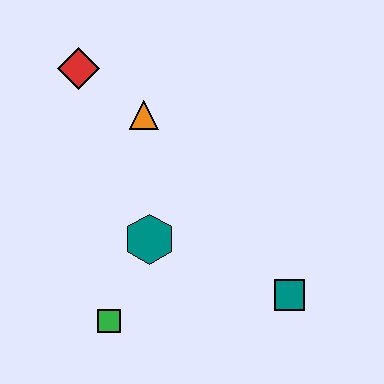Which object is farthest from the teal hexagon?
The red diamond is farthest from the teal hexagon.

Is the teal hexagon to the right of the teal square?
No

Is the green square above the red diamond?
No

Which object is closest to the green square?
The teal hexagon is closest to the green square.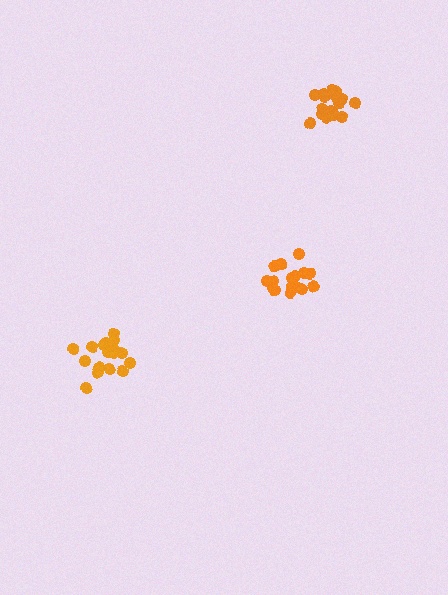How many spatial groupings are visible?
There are 3 spatial groupings.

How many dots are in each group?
Group 1: 19 dots, Group 2: 16 dots, Group 3: 18 dots (53 total).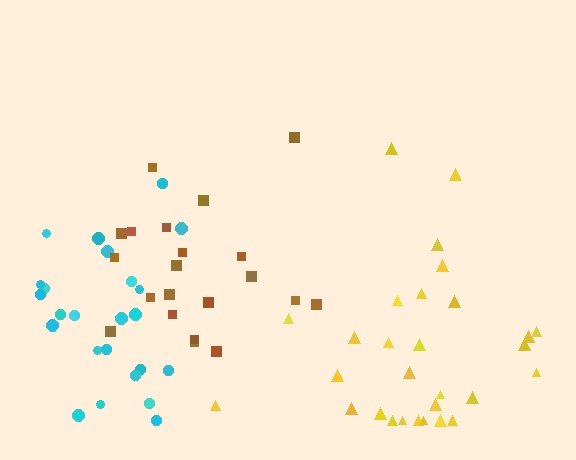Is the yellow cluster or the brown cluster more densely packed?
Brown.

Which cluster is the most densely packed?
Brown.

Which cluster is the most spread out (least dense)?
Cyan.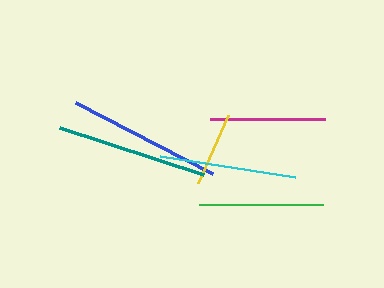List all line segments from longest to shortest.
From longest to shortest: blue, teal, cyan, green, magenta, yellow.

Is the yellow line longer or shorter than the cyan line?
The cyan line is longer than the yellow line.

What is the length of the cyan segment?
The cyan segment is approximately 137 pixels long.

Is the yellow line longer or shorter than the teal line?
The teal line is longer than the yellow line.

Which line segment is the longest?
The blue line is the longest at approximately 154 pixels.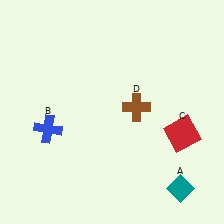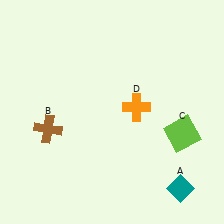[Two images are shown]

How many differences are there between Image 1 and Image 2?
There are 3 differences between the two images.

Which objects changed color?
B changed from blue to brown. C changed from red to lime. D changed from brown to orange.